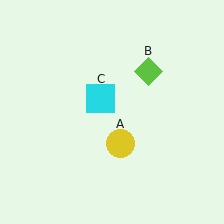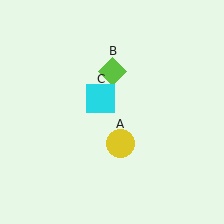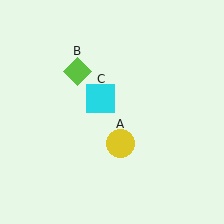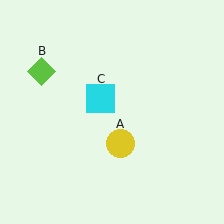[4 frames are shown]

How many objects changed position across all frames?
1 object changed position: lime diamond (object B).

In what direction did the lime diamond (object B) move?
The lime diamond (object B) moved left.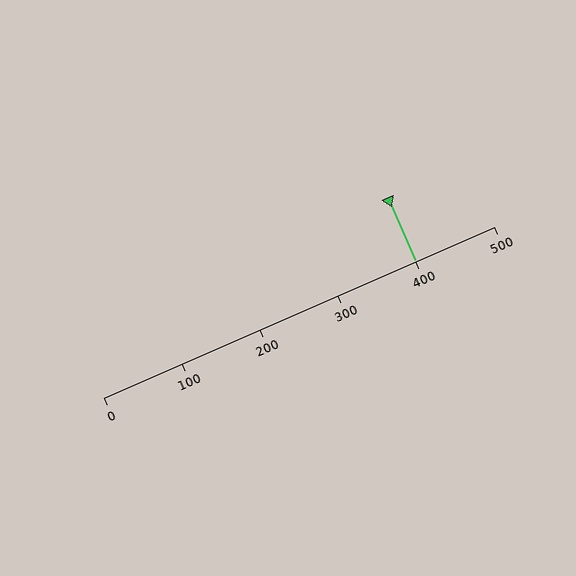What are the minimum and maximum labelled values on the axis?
The axis runs from 0 to 500.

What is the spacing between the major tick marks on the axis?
The major ticks are spaced 100 apart.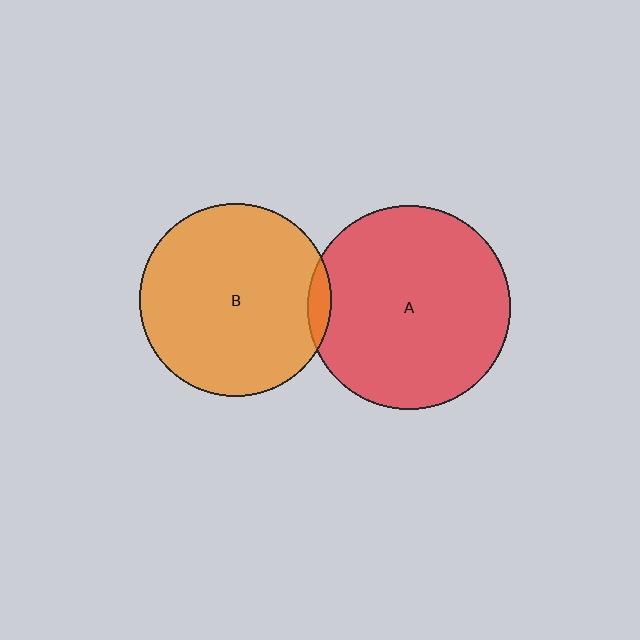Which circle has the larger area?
Circle A (red).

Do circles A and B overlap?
Yes.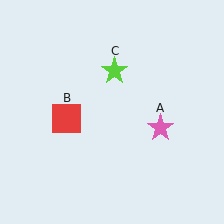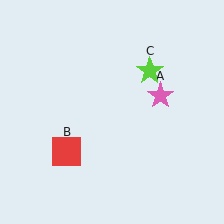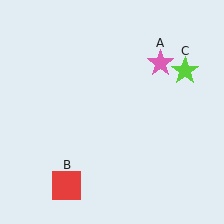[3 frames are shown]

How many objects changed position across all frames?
3 objects changed position: pink star (object A), red square (object B), lime star (object C).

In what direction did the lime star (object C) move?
The lime star (object C) moved right.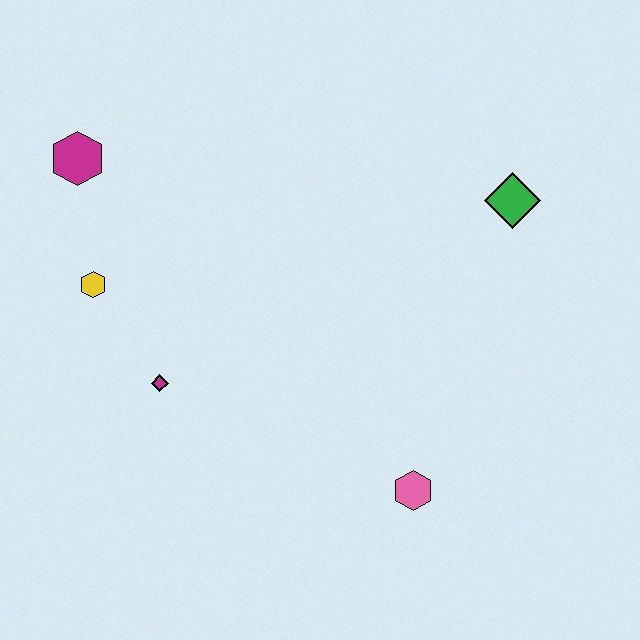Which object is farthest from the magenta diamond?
The green diamond is farthest from the magenta diamond.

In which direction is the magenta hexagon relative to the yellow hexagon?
The magenta hexagon is above the yellow hexagon.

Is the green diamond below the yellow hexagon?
No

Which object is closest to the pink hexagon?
The magenta diamond is closest to the pink hexagon.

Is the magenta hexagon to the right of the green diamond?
No